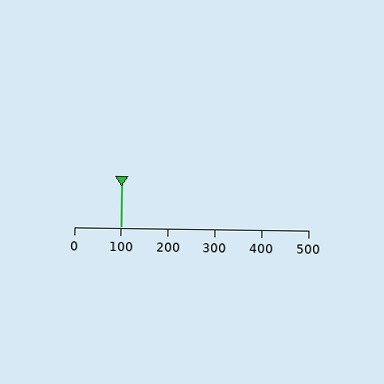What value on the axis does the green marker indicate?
The marker indicates approximately 100.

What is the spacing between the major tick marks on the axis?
The major ticks are spaced 100 apart.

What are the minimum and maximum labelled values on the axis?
The axis runs from 0 to 500.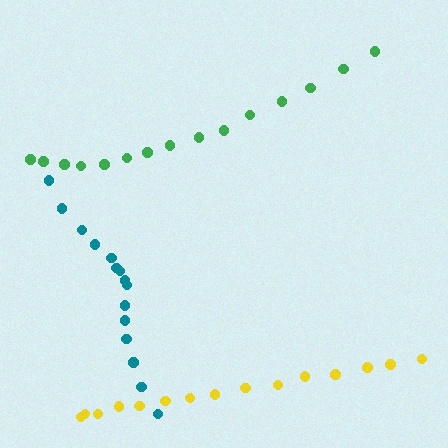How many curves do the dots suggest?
There are 3 distinct paths.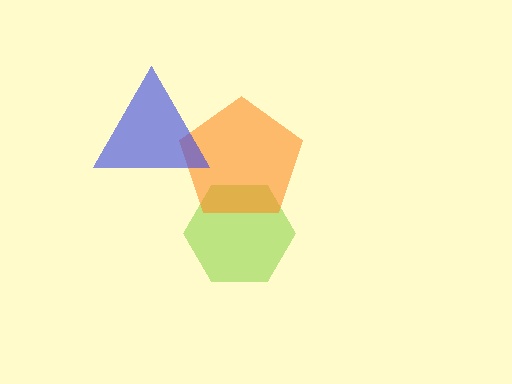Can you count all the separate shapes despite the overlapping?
Yes, there are 3 separate shapes.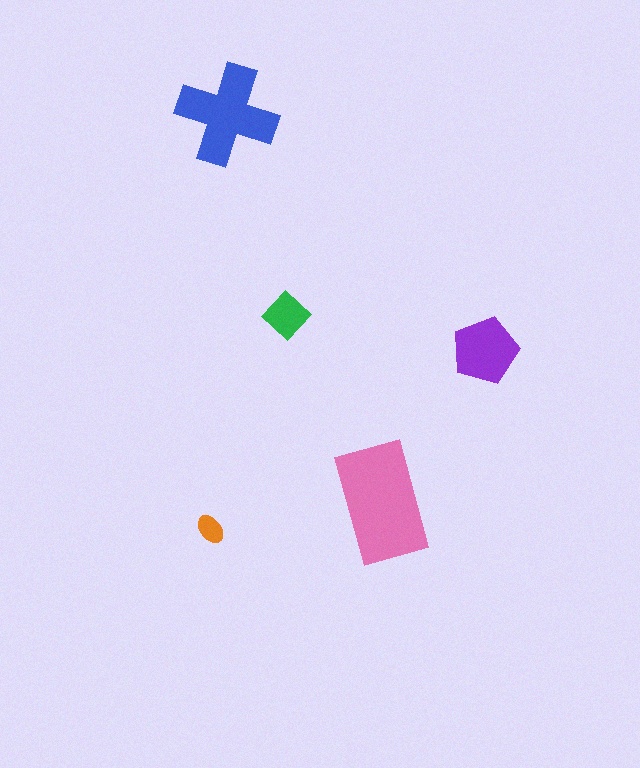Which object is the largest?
The pink rectangle.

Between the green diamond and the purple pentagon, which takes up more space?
The purple pentagon.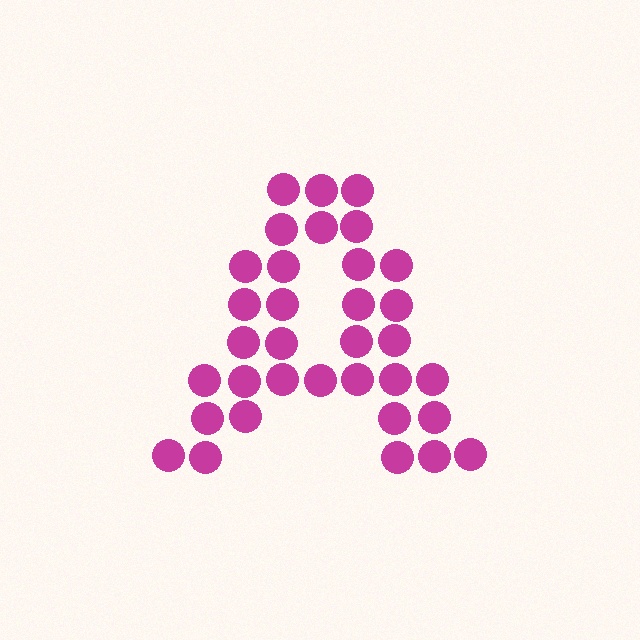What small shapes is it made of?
It is made of small circles.